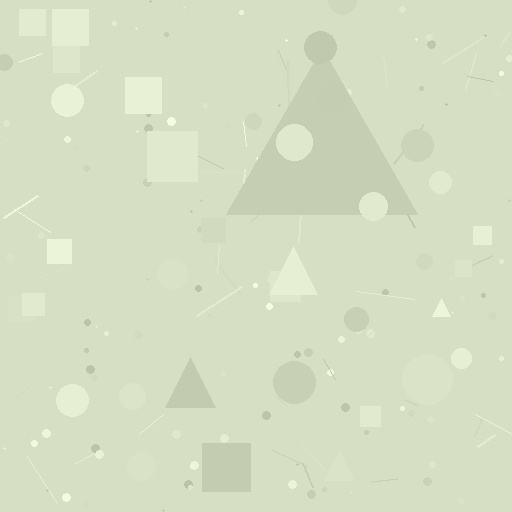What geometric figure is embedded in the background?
A triangle is embedded in the background.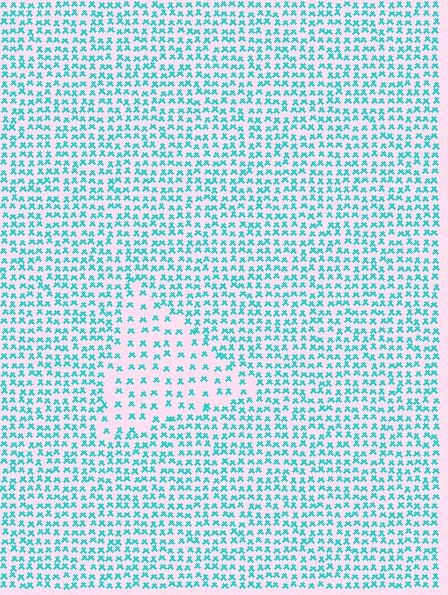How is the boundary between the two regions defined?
The boundary is defined by a change in element density (approximately 2.0x ratio). All elements are the same color, size, and shape.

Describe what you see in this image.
The image contains small cyan elements arranged at two different densities. A triangle-shaped region is visible where the elements are less densely packed than the surrounding area.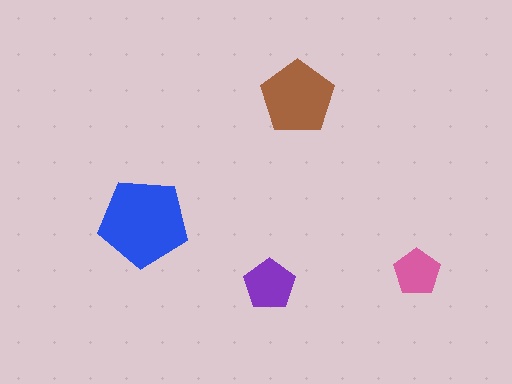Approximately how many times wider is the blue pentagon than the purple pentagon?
About 1.5 times wider.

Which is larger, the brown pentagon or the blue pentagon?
The blue one.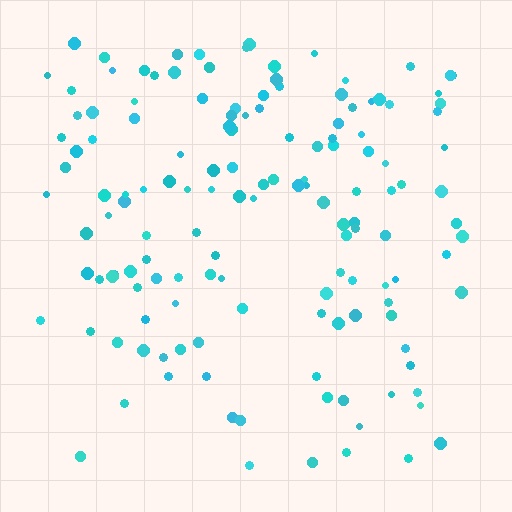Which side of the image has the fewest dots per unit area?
The bottom.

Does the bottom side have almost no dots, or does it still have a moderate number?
Still a moderate number, just noticeably fewer than the top.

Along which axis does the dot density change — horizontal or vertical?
Vertical.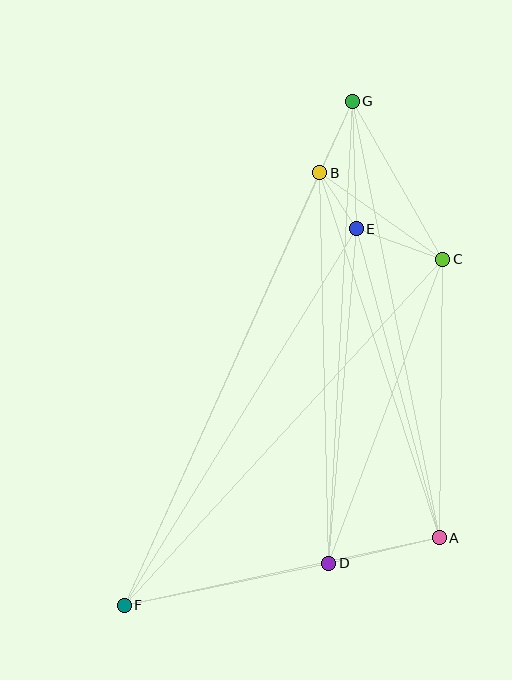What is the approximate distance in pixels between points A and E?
The distance between A and E is approximately 320 pixels.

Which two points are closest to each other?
Points B and E are closest to each other.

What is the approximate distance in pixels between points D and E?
The distance between D and E is approximately 336 pixels.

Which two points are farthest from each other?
Points F and G are farthest from each other.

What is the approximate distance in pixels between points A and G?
The distance between A and G is approximately 445 pixels.